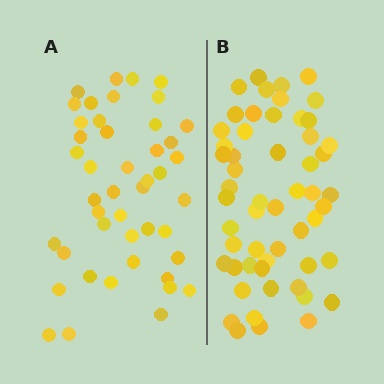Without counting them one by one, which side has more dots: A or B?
Region B (the right region) has more dots.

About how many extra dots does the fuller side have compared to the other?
Region B has roughly 10 or so more dots than region A.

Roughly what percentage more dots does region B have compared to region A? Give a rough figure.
About 20% more.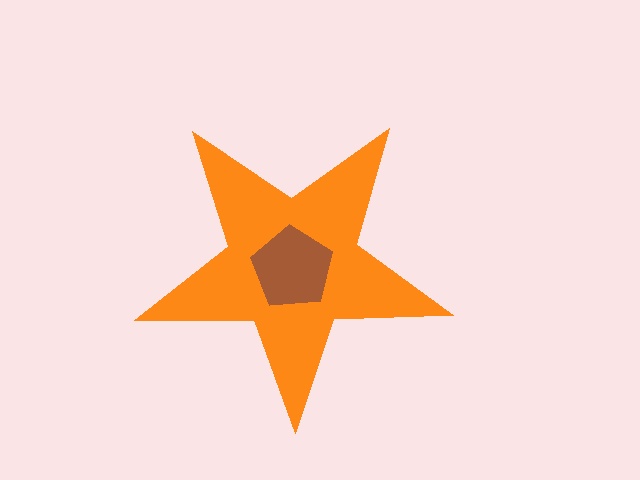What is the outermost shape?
The orange star.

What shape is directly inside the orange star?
The brown pentagon.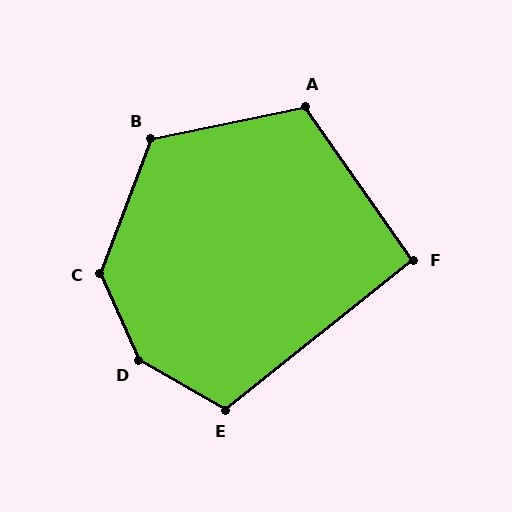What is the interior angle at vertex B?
Approximately 123 degrees (obtuse).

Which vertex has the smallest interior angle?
F, at approximately 94 degrees.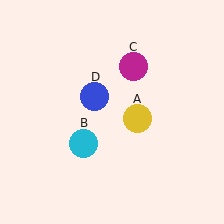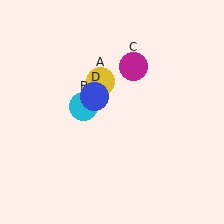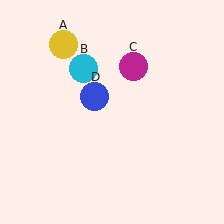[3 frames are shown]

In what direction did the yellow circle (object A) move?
The yellow circle (object A) moved up and to the left.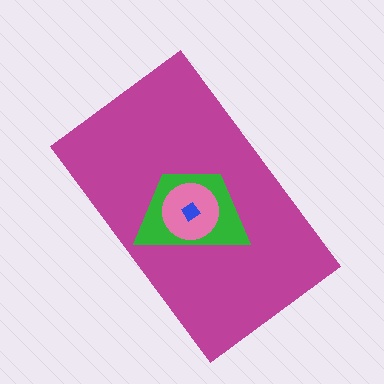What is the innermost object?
The blue diamond.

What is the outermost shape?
The magenta rectangle.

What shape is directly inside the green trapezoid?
The pink circle.